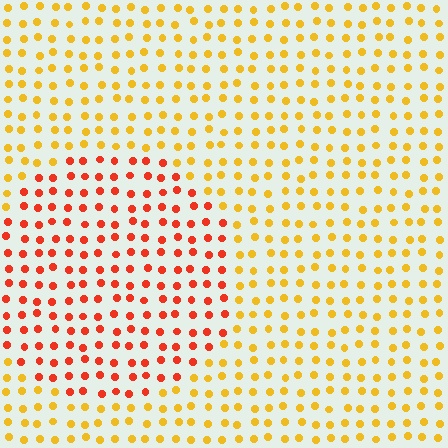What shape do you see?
I see a circle.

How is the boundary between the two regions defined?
The boundary is defined purely by a slight shift in hue (about 40 degrees). Spacing, size, and orientation are identical on both sides.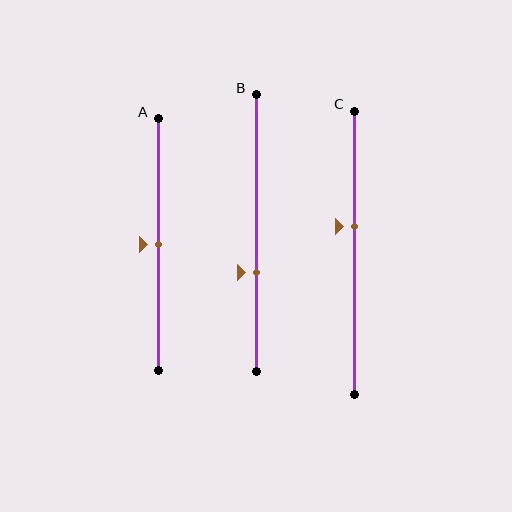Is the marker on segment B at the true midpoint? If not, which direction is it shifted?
No, the marker on segment B is shifted downward by about 14% of the segment length.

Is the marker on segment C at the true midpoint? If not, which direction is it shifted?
No, the marker on segment C is shifted upward by about 9% of the segment length.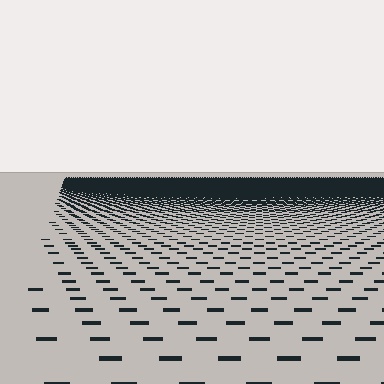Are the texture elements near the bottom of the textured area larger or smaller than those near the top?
Larger. Near the bottom, elements are closer to the viewer and appear at a bigger on-screen size.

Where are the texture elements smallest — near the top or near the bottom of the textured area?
Near the top.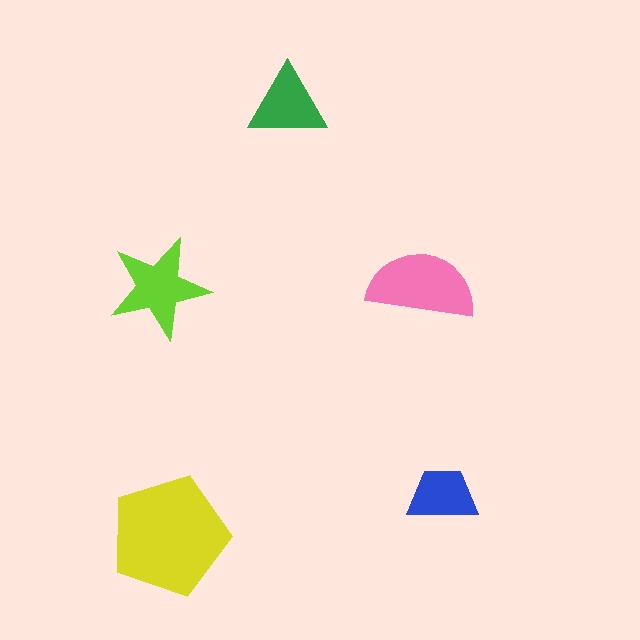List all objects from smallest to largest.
The blue trapezoid, the green triangle, the lime star, the pink semicircle, the yellow pentagon.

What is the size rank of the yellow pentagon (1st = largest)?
1st.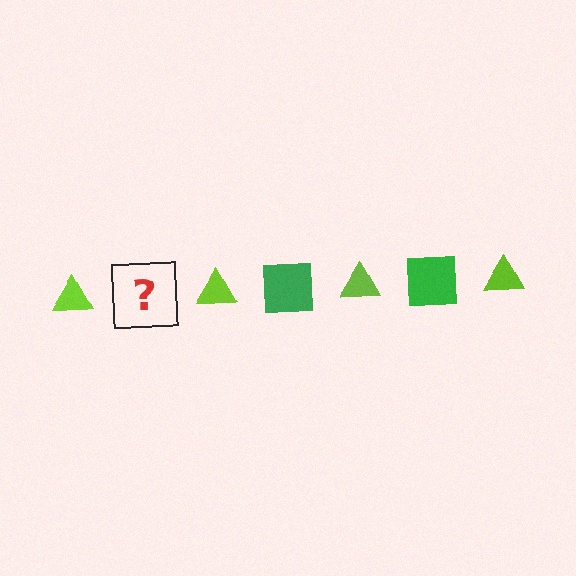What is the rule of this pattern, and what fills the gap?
The rule is that the pattern alternates between lime triangle and green square. The gap should be filled with a green square.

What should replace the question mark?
The question mark should be replaced with a green square.